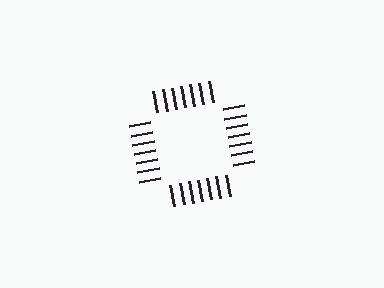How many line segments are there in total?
28 — 7 along each of the 4 edges.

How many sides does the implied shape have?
4 sides — the line-ends trace a square.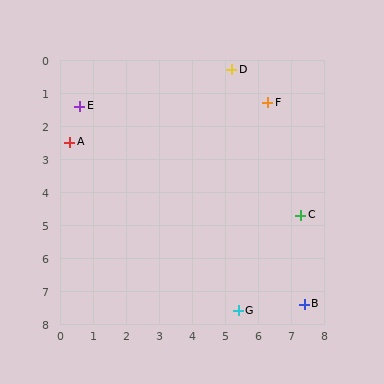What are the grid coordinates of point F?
Point F is at approximately (6.3, 1.3).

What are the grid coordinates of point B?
Point B is at approximately (7.4, 7.4).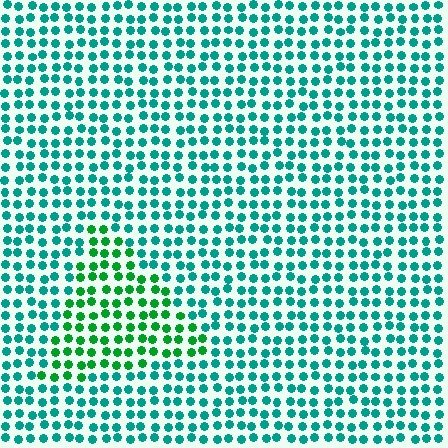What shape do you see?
I see a triangle.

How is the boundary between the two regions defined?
The boundary is defined purely by a slight shift in hue (about 39 degrees). Spacing, size, and orientation are identical on both sides.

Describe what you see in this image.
The image is filled with small teal elements in a uniform arrangement. A triangle-shaped region is visible where the elements are tinted to a slightly different hue, forming a subtle color boundary.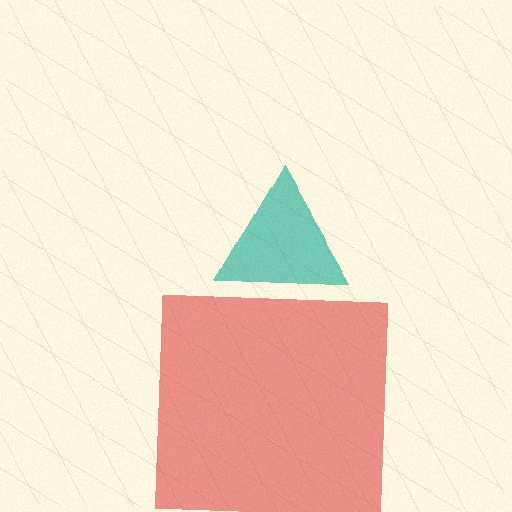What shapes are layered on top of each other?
The layered shapes are: a teal triangle, a red square.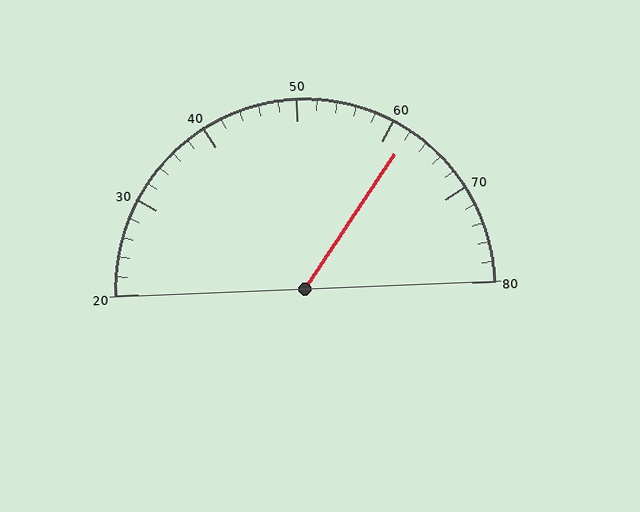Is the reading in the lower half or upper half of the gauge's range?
The reading is in the upper half of the range (20 to 80).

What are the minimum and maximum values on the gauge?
The gauge ranges from 20 to 80.